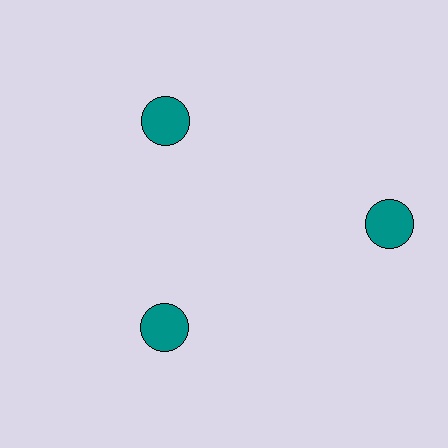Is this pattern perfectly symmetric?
No. The 3 teal circles are arranged in a ring, but one element near the 3 o'clock position is pushed outward from the center, breaking the 3-fold rotational symmetry.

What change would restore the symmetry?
The symmetry would be restored by moving it inward, back onto the ring so that all 3 circles sit at equal angles and equal distance from the center.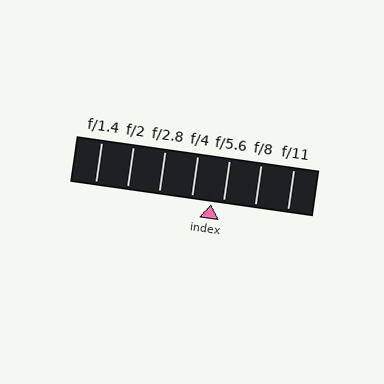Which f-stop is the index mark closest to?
The index mark is closest to f/5.6.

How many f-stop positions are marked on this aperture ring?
There are 7 f-stop positions marked.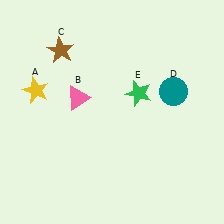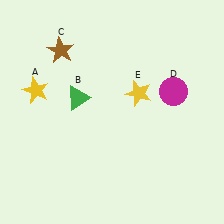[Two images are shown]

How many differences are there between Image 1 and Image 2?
There are 3 differences between the two images.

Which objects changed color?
B changed from pink to green. D changed from teal to magenta. E changed from green to yellow.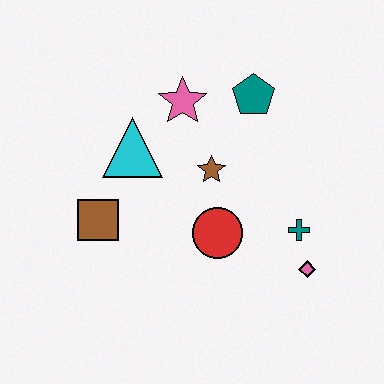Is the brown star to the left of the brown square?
No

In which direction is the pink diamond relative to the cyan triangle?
The pink diamond is to the right of the cyan triangle.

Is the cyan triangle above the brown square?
Yes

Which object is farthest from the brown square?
The pink diamond is farthest from the brown square.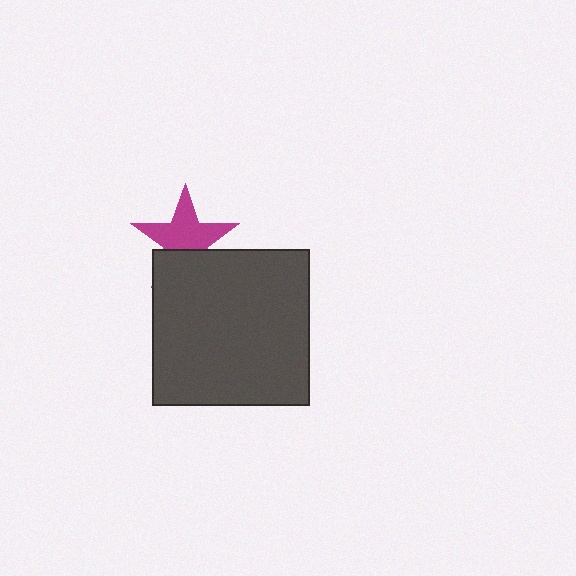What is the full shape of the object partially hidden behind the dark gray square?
The partially hidden object is a magenta star.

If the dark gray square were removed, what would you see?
You would see the complete magenta star.